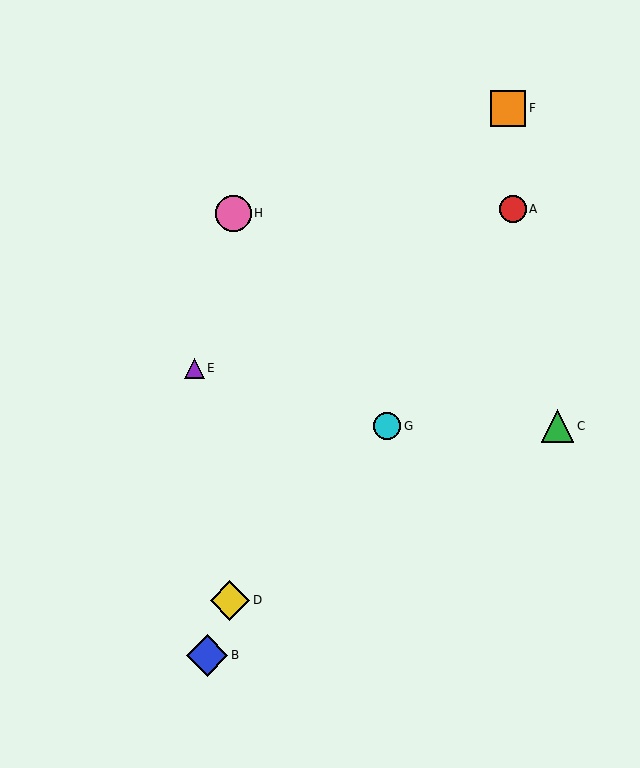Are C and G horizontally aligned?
Yes, both are at y≈426.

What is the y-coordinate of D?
Object D is at y≈600.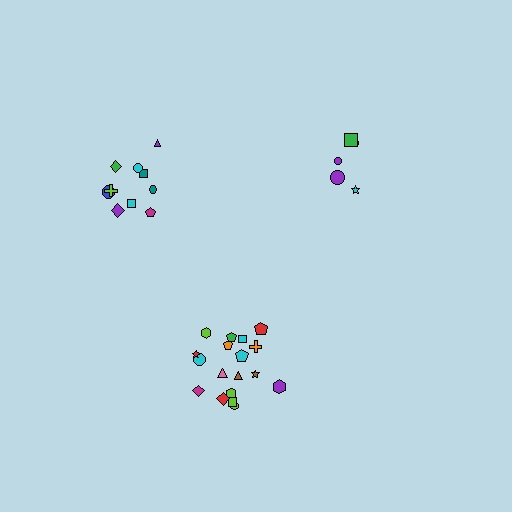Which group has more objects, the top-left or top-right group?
The top-left group.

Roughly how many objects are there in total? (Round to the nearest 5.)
Roughly 35 objects in total.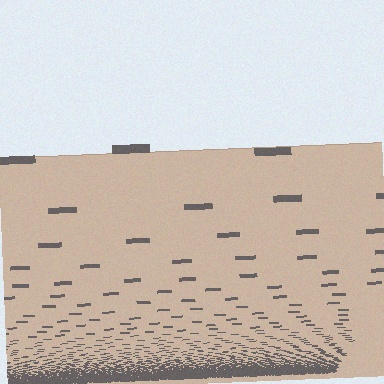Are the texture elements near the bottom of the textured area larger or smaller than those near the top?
Smaller. The gradient is inverted — elements near the bottom are smaller and denser.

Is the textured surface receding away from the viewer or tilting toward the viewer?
The surface appears to tilt toward the viewer. Texture elements get larger and sparser toward the top.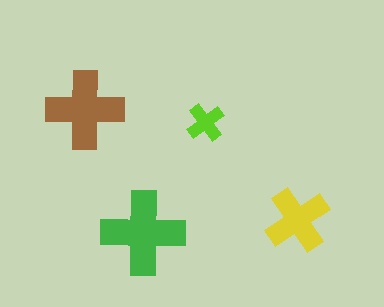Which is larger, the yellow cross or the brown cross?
The brown one.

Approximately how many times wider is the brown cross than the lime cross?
About 2 times wider.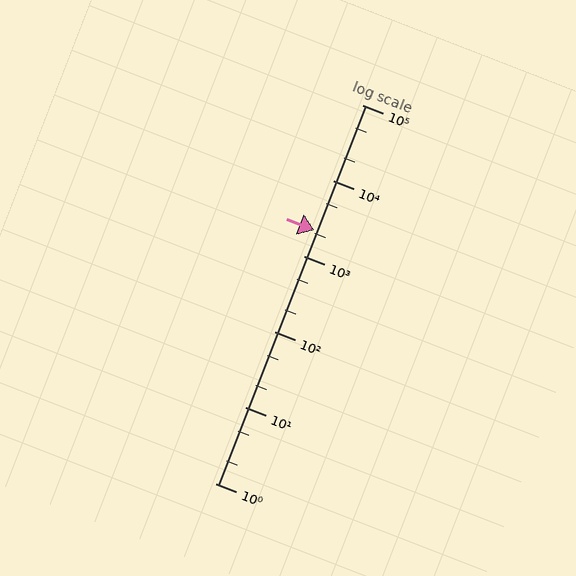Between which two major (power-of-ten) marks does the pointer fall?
The pointer is between 1000 and 10000.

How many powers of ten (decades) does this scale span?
The scale spans 5 decades, from 1 to 100000.